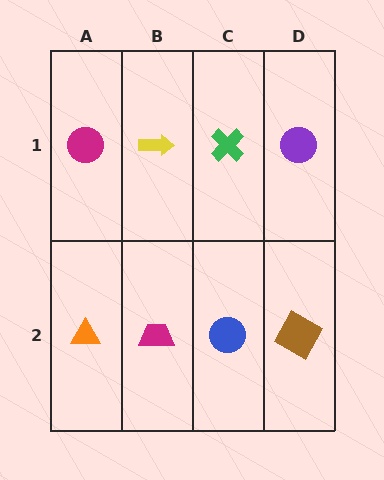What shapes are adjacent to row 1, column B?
A magenta trapezoid (row 2, column B), a magenta circle (row 1, column A), a green cross (row 1, column C).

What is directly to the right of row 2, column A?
A magenta trapezoid.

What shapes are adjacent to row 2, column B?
A yellow arrow (row 1, column B), an orange triangle (row 2, column A), a blue circle (row 2, column C).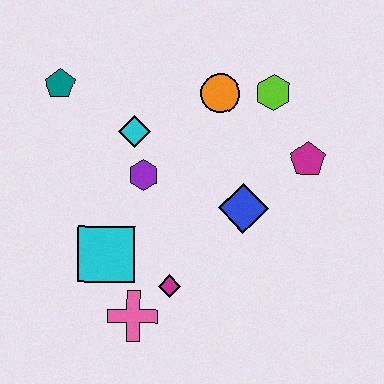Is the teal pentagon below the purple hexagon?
No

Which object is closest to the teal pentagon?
The cyan diamond is closest to the teal pentagon.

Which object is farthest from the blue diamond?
The teal pentagon is farthest from the blue diamond.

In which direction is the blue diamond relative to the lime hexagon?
The blue diamond is below the lime hexagon.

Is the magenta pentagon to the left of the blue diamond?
No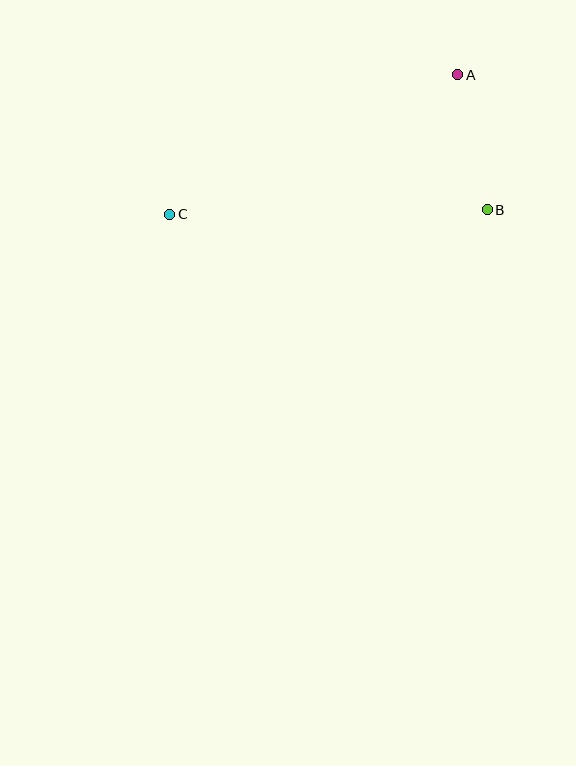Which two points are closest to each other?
Points A and B are closest to each other.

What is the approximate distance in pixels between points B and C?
The distance between B and C is approximately 317 pixels.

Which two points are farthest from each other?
Points A and C are farthest from each other.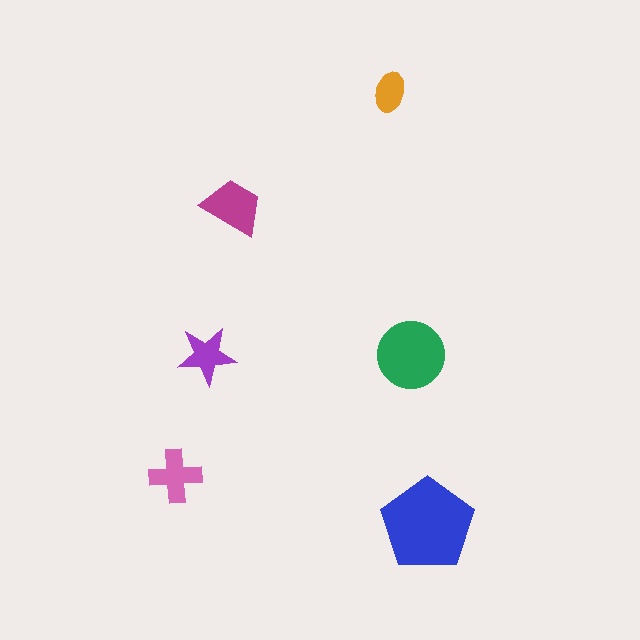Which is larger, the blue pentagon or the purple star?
The blue pentagon.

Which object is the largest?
The blue pentagon.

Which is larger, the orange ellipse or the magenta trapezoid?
The magenta trapezoid.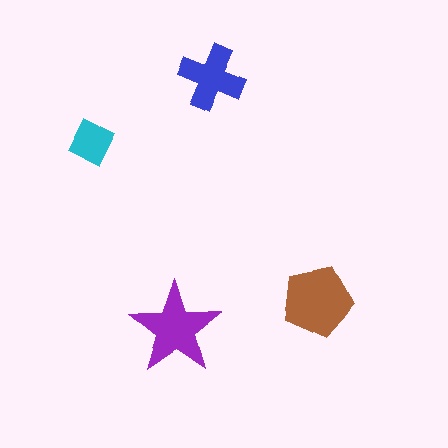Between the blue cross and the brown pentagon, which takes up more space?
The brown pentagon.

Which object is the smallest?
The cyan diamond.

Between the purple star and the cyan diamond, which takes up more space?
The purple star.